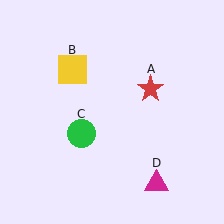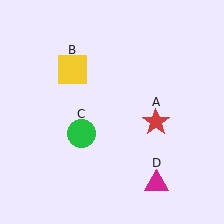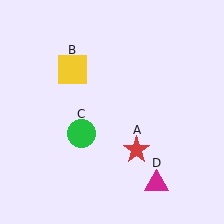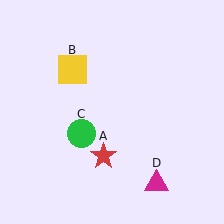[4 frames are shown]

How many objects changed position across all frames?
1 object changed position: red star (object A).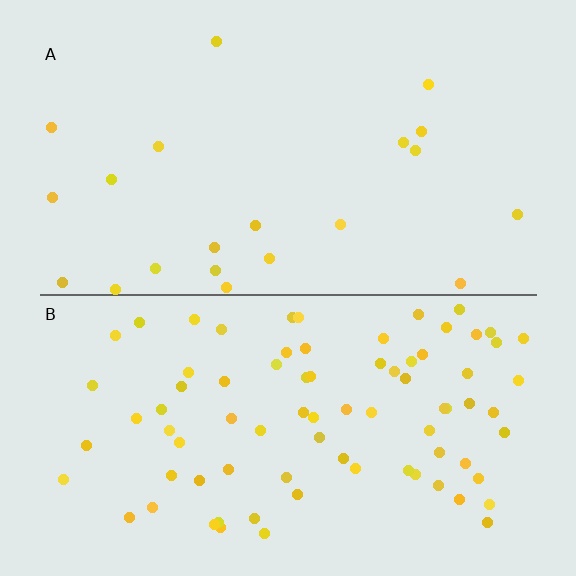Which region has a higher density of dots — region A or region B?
B (the bottom).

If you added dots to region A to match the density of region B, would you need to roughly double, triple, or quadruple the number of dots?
Approximately quadruple.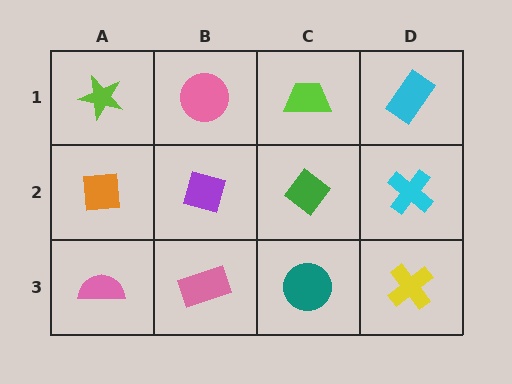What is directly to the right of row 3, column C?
A yellow cross.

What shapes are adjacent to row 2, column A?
A lime star (row 1, column A), a pink semicircle (row 3, column A), a purple diamond (row 2, column B).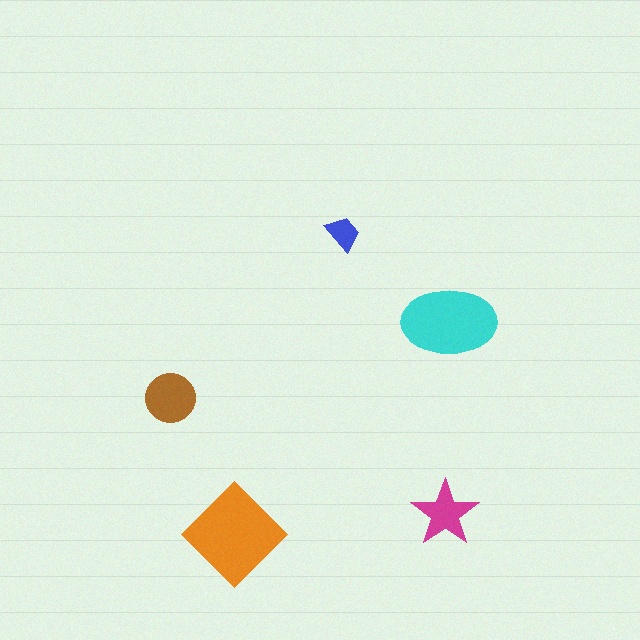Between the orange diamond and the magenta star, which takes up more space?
The orange diamond.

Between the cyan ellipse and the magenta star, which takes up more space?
The cyan ellipse.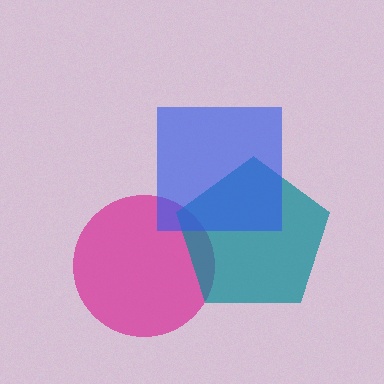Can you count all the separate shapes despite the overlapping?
Yes, there are 3 separate shapes.